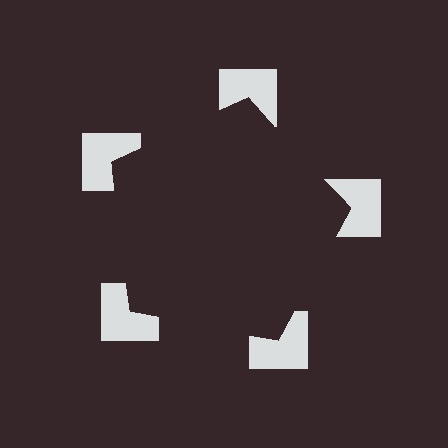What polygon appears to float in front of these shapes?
An illusory pentagon — its edges are inferred from the aligned wedge cuts in the notched squares, not physically drawn.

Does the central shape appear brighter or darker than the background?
It typically appears slightly darker than the background, even though no actual brightness change is drawn.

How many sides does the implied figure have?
5 sides.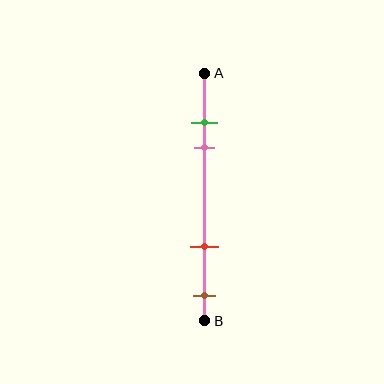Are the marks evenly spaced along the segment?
No, the marks are not evenly spaced.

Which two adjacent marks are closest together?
The green and pink marks are the closest adjacent pair.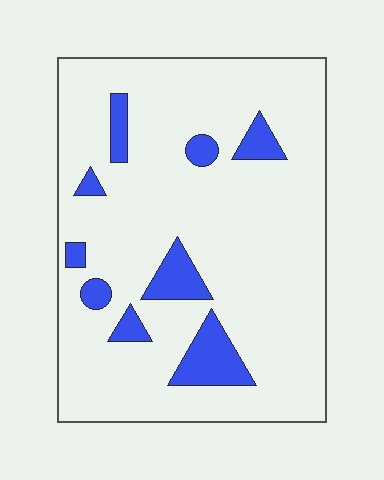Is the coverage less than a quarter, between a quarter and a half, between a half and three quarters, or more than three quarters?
Less than a quarter.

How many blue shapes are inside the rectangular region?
9.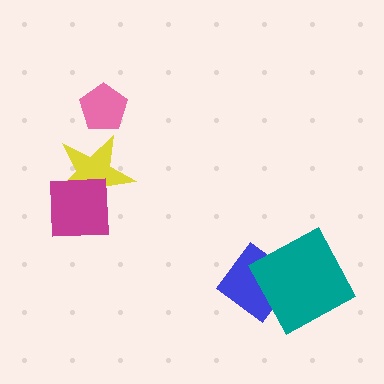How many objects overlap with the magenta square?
1 object overlaps with the magenta square.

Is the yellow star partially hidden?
Yes, it is partially covered by another shape.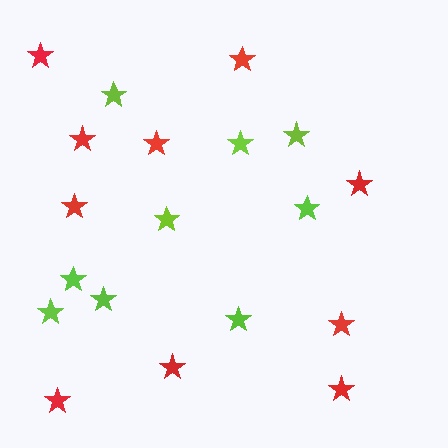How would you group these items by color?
There are 2 groups: one group of red stars (10) and one group of lime stars (9).